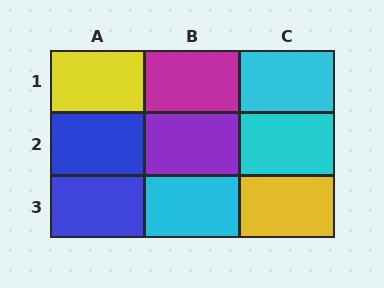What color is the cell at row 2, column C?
Cyan.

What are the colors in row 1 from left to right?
Yellow, magenta, cyan.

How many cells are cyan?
3 cells are cyan.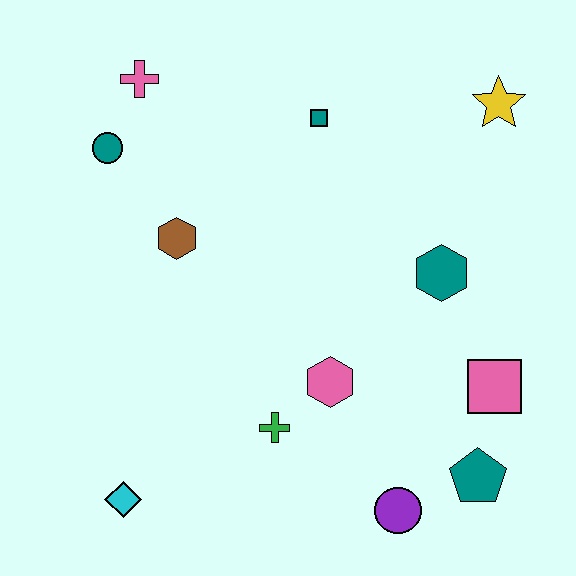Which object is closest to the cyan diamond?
The green cross is closest to the cyan diamond.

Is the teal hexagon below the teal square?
Yes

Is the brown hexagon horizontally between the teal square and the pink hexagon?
No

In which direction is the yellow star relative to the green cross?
The yellow star is above the green cross.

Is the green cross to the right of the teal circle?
Yes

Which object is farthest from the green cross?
The yellow star is farthest from the green cross.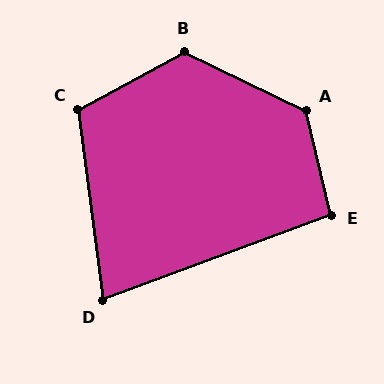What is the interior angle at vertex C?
Approximately 111 degrees (obtuse).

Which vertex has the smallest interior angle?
D, at approximately 77 degrees.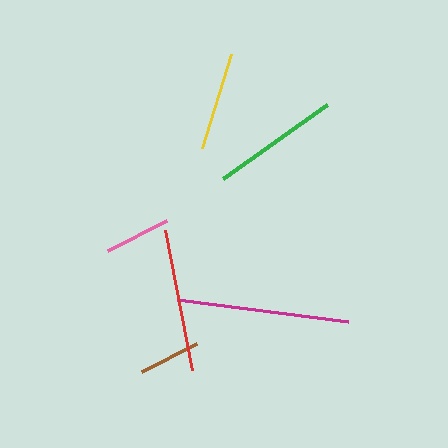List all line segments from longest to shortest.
From longest to shortest: magenta, red, green, yellow, pink, brown.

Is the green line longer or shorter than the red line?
The red line is longer than the green line.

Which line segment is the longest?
The magenta line is the longest at approximately 172 pixels.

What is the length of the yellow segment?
The yellow segment is approximately 98 pixels long.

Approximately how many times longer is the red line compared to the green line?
The red line is approximately 1.1 times the length of the green line.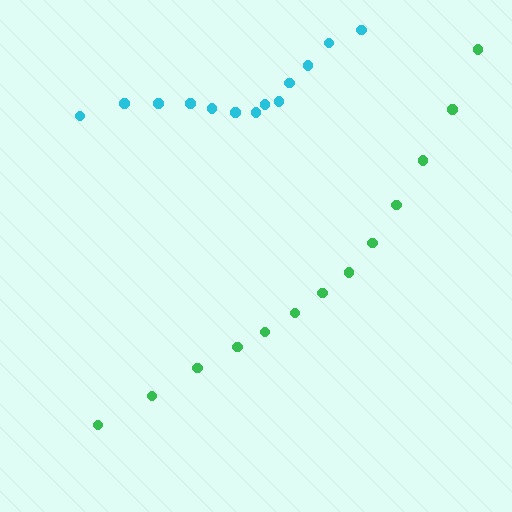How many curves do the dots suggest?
There are 2 distinct paths.